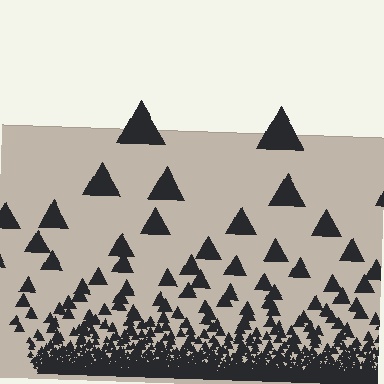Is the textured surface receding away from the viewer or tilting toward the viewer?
The surface appears to tilt toward the viewer. Texture elements get larger and sparser toward the top.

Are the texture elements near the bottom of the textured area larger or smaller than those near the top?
Smaller. The gradient is inverted — elements near the bottom are smaller and denser.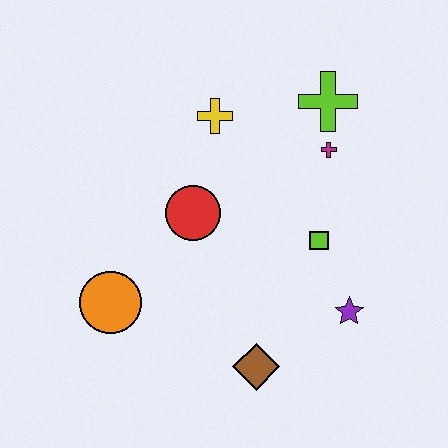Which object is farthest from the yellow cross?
The brown diamond is farthest from the yellow cross.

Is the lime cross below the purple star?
No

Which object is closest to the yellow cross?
The red circle is closest to the yellow cross.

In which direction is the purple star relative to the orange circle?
The purple star is to the right of the orange circle.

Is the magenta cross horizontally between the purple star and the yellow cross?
Yes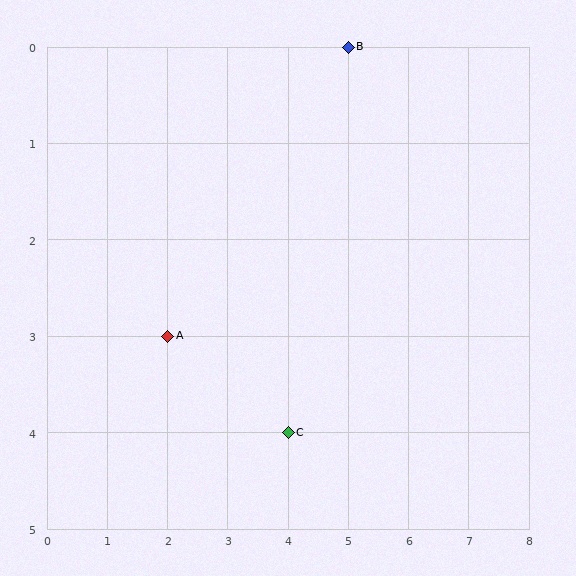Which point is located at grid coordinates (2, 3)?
Point A is at (2, 3).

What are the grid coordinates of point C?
Point C is at grid coordinates (4, 4).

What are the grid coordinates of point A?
Point A is at grid coordinates (2, 3).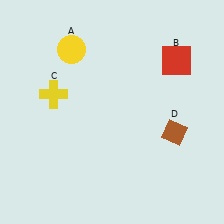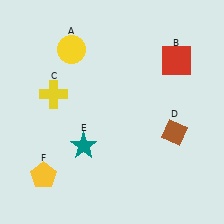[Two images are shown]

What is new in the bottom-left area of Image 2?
A yellow pentagon (F) was added in the bottom-left area of Image 2.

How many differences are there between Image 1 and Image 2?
There are 2 differences between the two images.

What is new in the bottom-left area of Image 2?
A teal star (E) was added in the bottom-left area of Image 2.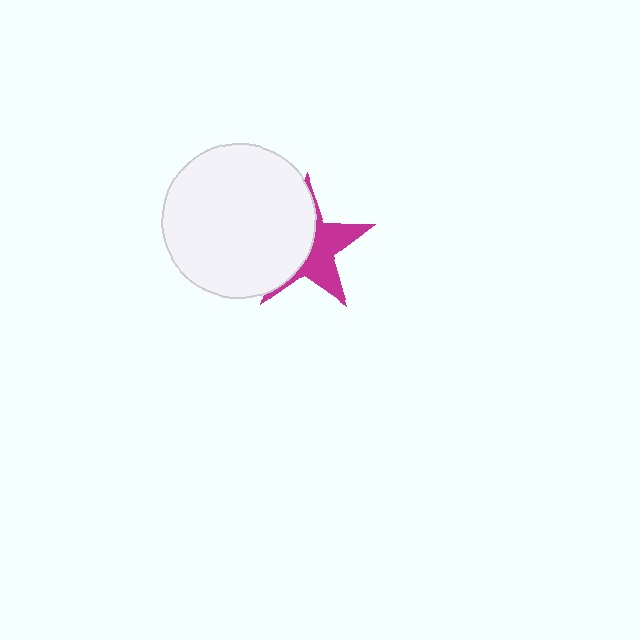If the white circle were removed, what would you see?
You would see the complete magenta star.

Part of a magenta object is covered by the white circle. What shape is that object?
It is a star.